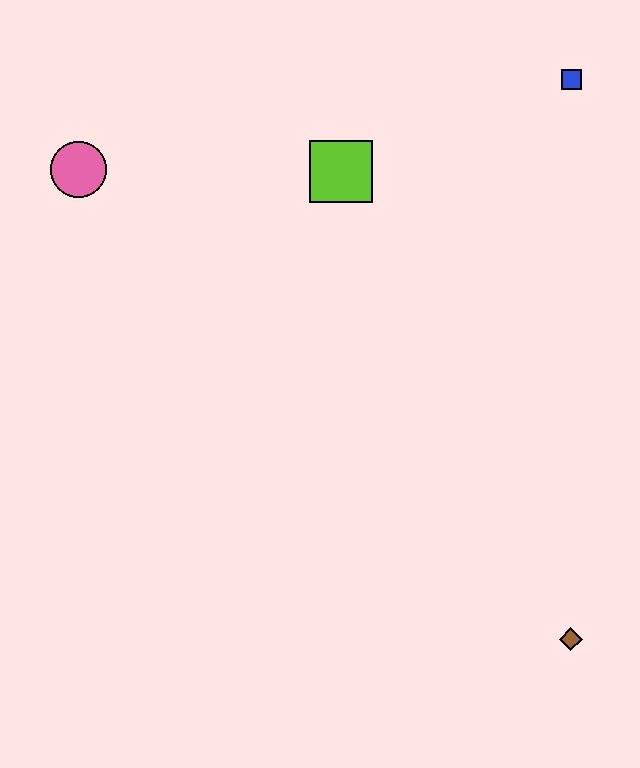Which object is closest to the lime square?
The blue square is closest to the lime square.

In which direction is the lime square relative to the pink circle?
The lime square is to the right of the pink circle.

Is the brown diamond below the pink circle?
Yes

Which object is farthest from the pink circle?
The brown diamond is farthest from the pink circle.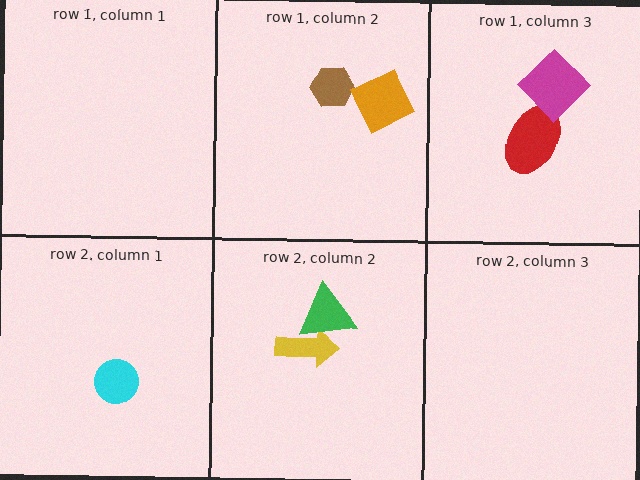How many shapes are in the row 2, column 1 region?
1.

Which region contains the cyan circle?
The row 2, column 1 region.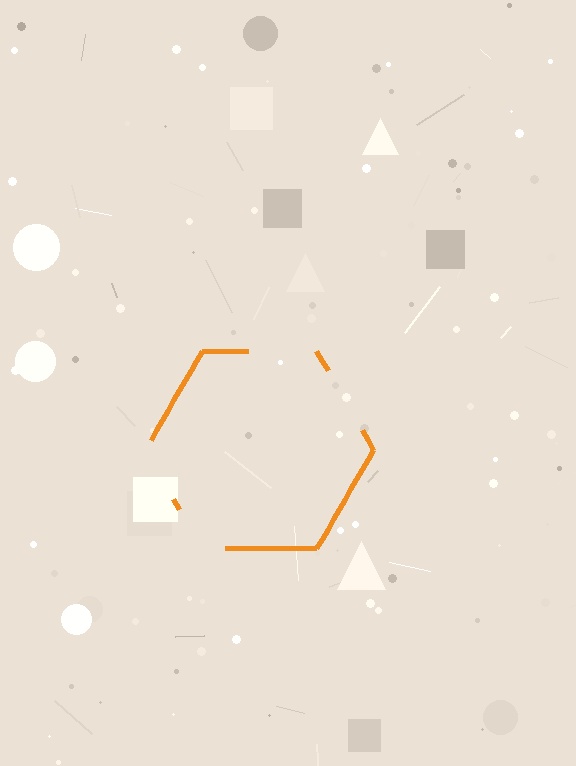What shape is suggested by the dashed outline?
The dashed outline suggests a hexagon.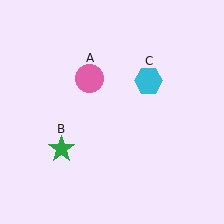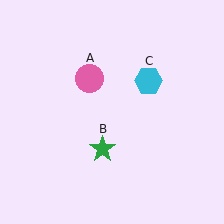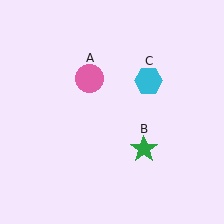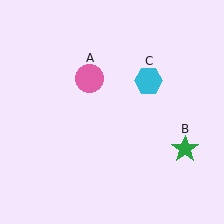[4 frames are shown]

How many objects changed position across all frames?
1 object changed position: green star (object B).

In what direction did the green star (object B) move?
The green star (object B) moved right.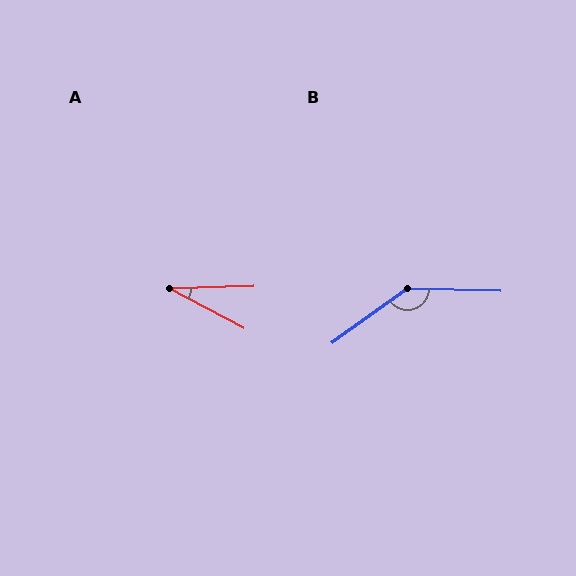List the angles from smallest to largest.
A (29°), B (143°).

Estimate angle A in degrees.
Approximately 29 degrees.